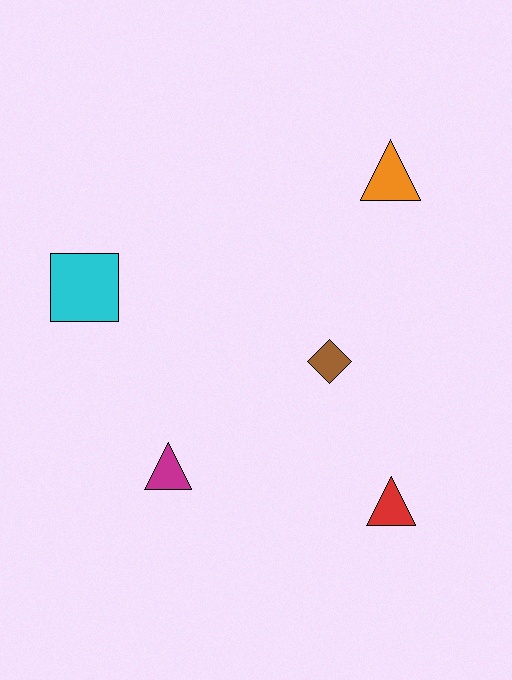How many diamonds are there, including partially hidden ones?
There is 1 diamond.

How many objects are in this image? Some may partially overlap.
There are 5 objects.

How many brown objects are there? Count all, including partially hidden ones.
There is 1 brown object.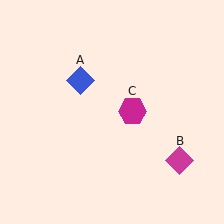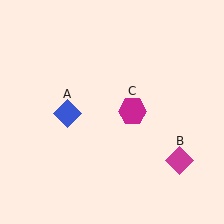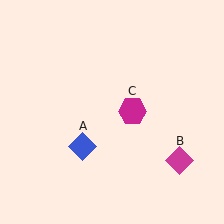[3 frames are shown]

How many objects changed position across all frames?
1 object changed position: blue diamond (object A).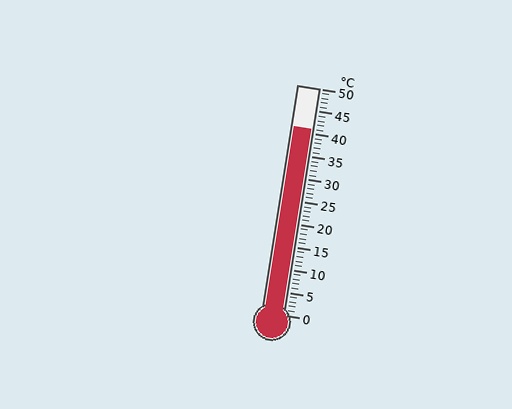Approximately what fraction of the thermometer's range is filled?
The thermometer is filled to approximately 80% of its range.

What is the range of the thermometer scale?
The thermometer scale ranges from 0°C to 50°C.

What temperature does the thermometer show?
The thermometer shows approximately 41°C.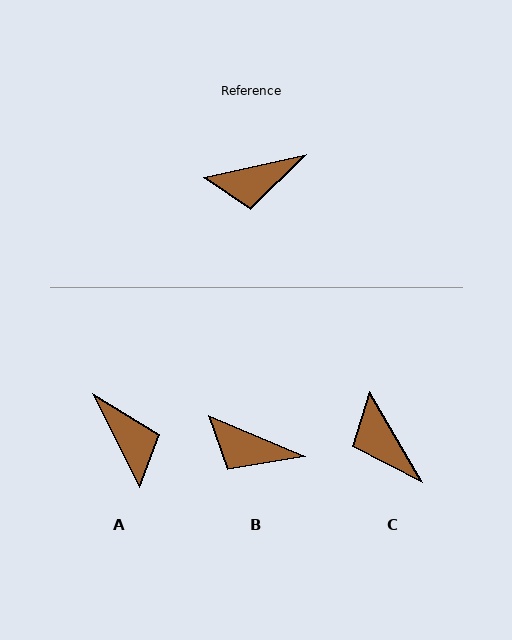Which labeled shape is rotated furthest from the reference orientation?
A, about 103 degrees away.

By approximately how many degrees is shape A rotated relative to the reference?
Approximately 103 degrees counter-clockwise.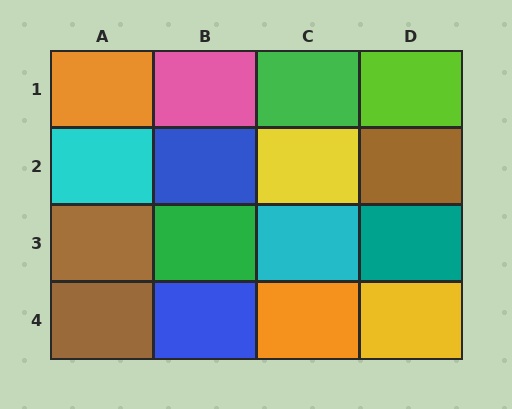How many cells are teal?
1 cell is teal.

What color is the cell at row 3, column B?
Green.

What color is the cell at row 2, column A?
Cyan.